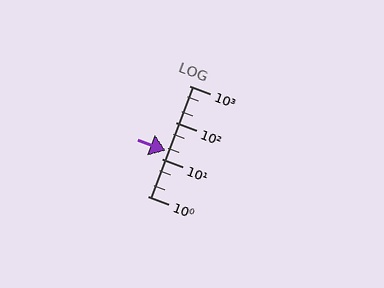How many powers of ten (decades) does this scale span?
The scale spans 3 decades, from 1 to 1000.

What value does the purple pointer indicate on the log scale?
The pointer indicates approximately 17.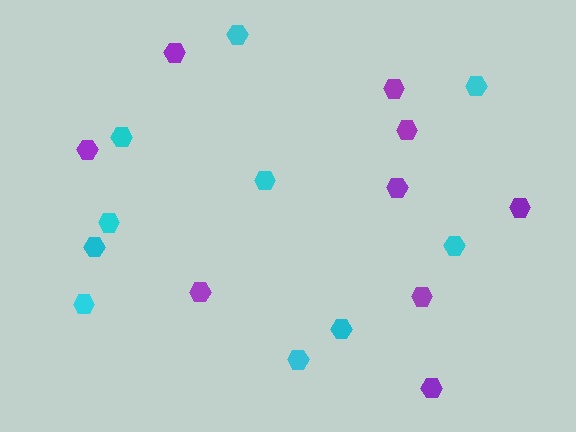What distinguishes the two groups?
There are 2 groups: one group of purple hexagons (9) and one group of cyan hexagons (10).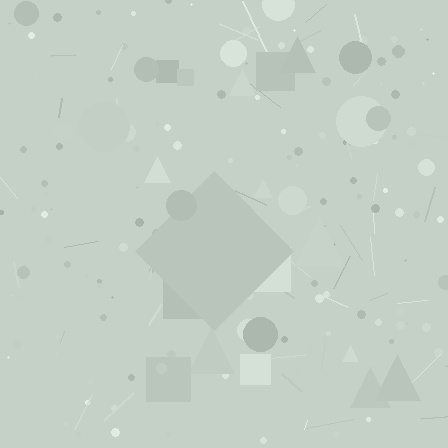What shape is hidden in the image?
A diamond is hidden in the image.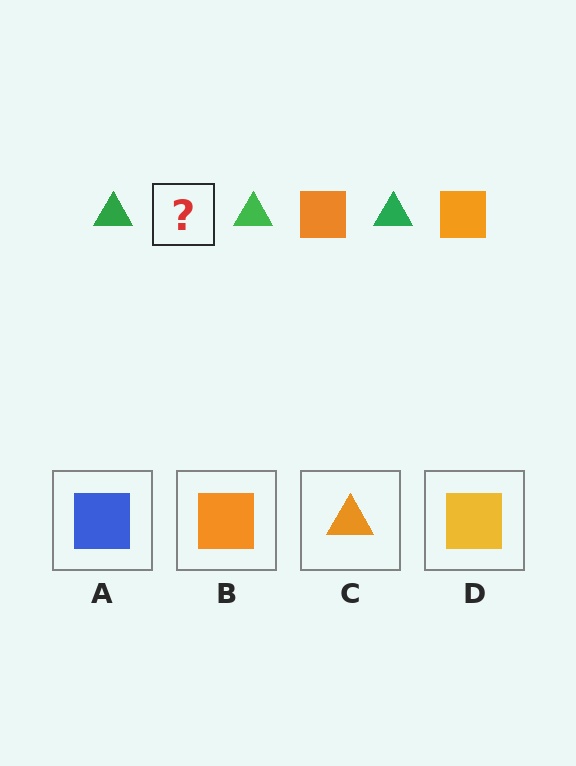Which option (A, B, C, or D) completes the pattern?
B.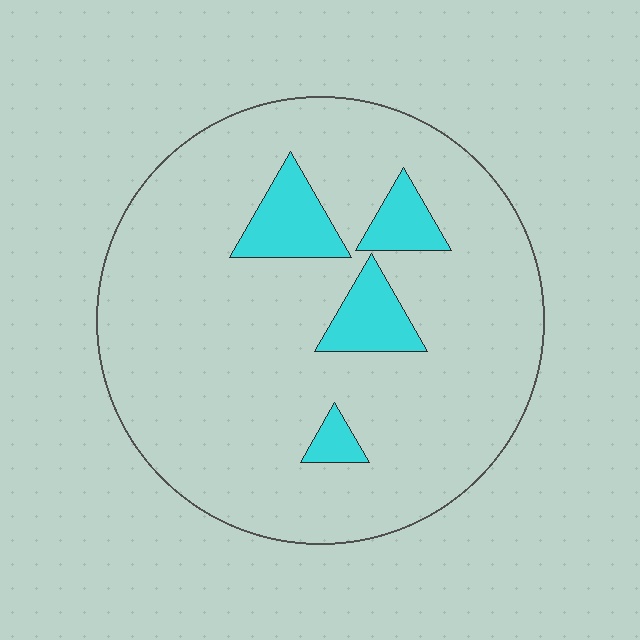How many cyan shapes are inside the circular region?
4.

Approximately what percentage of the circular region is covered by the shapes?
Approximately 10%.